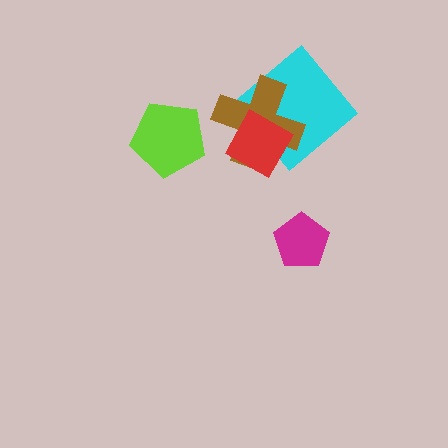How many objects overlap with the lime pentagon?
0 objects overlap with the lime pentagon.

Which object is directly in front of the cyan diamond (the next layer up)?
The brown cross is directly in front of the cyan diamond.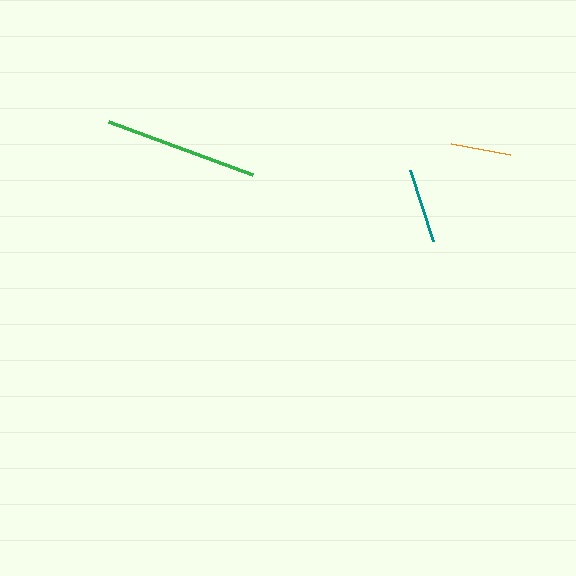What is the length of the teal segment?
The teal segment is approximately 75 pixels long.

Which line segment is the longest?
The green line is the longest at approximately 153 pixels.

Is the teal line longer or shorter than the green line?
The green line is longer than the teal line.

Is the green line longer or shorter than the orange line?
The green line is longer than the orange line.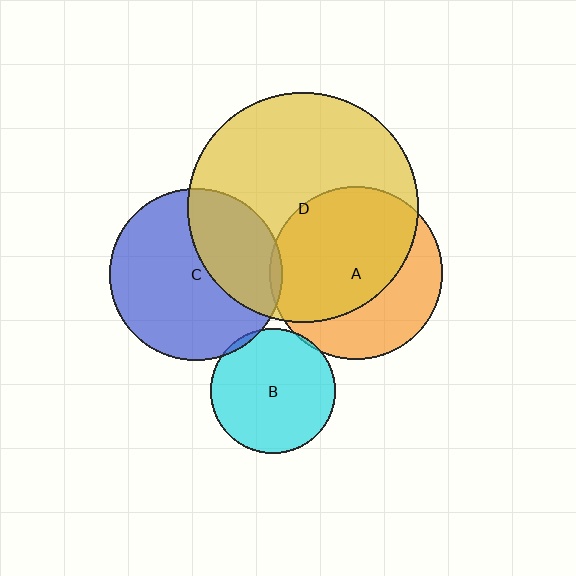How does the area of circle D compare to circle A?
Approximately 1.8 times.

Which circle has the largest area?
Circle D (yellow).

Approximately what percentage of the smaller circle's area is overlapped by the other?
Approximately 5%.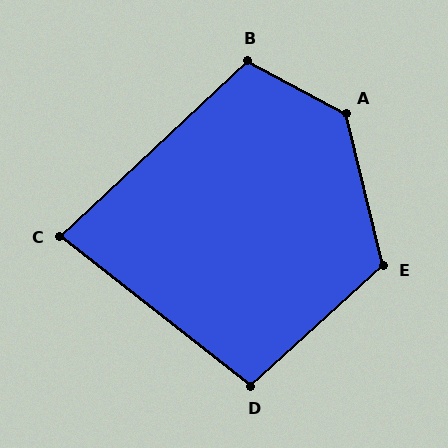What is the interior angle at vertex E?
Approximately 119 degrees (obtuse).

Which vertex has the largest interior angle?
A, at approximately 132 degrees.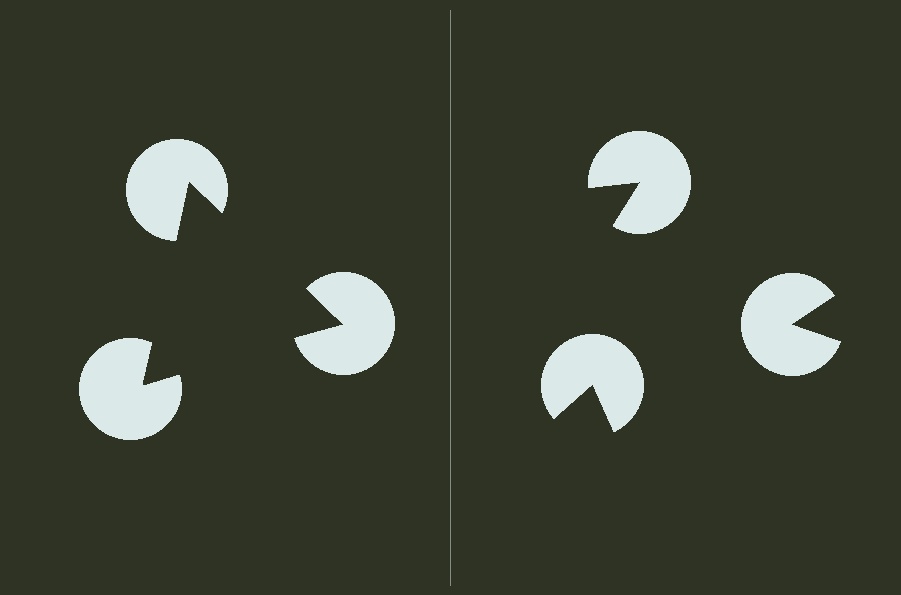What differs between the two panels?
The pac-man discs are positioned identically on both sides; only the wedge orientations differ. On the left they align to a triangle; on the right they are misaligned.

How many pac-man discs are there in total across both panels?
6 — 3 on each side.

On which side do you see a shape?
An illusory triangle appears on the left side. On the right side the wedge cuts are rotated, so no coherent shape forms.